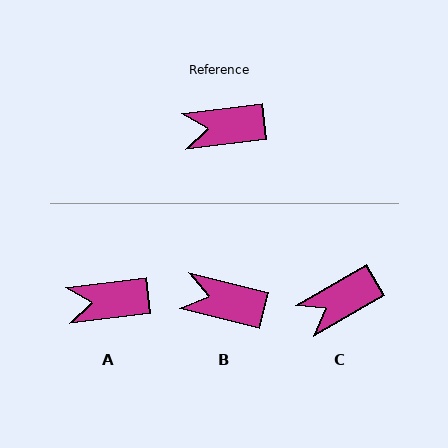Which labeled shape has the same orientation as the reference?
A.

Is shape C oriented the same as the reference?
No, it is off by about 23 degrees.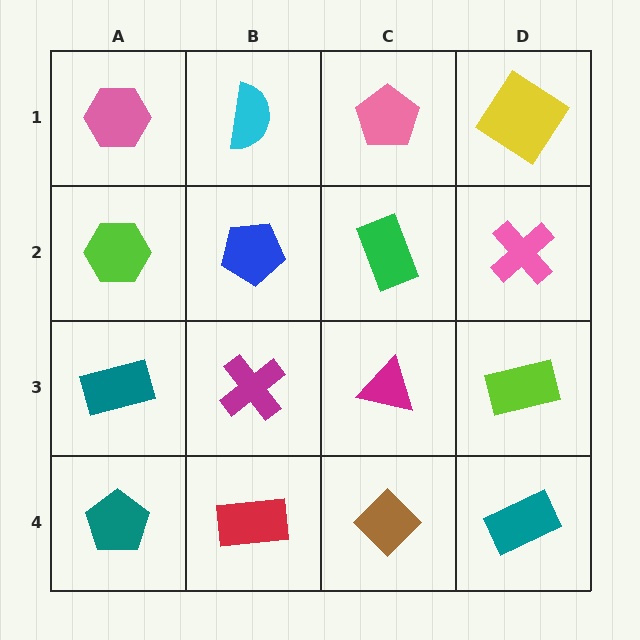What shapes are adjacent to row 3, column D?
A pink cross (row 2, column D), a teal rectangle (row 4, column D), a magenta triangle (row 3, column C).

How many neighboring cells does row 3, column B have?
4.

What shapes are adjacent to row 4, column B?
A magenta cross (row 3, column B), a teal pentagon (row 4, column A), a brown diamond (row 4, column C).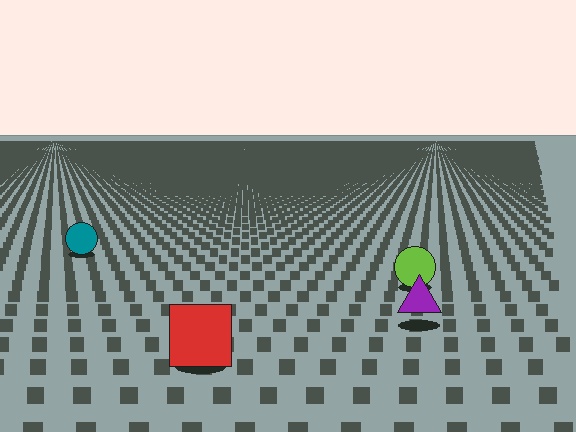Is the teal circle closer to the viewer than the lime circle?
No. The lime circle is closer — you can tell from the texture gradient: the ground texture is coarser near it.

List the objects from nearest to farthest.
From nearest to farthest: the red square, the purple triangle, the lime circle, the teal circle.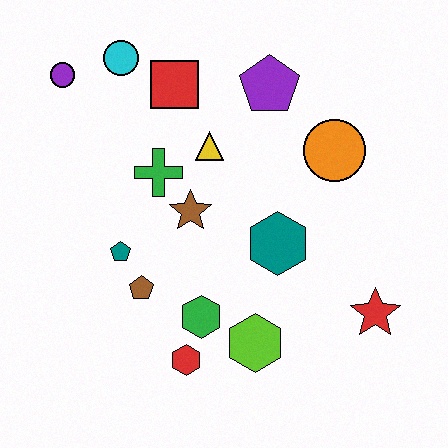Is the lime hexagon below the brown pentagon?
Yes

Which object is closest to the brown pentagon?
The teal pentagon is closest to the brown pentagon.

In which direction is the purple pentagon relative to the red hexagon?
The purple pentagon is above the red hexagon.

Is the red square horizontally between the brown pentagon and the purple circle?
No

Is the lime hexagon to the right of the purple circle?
Yes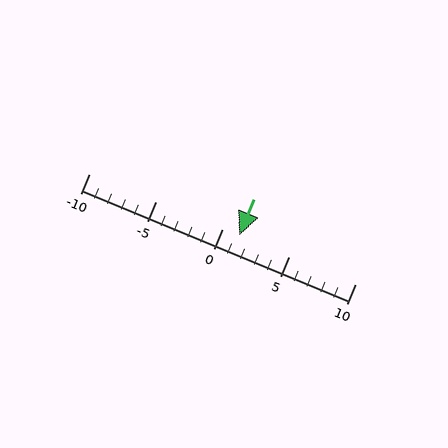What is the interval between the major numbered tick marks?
The major tick marks are spaced 5 units apart.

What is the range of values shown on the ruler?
The ruler shows values from -10 to 10.